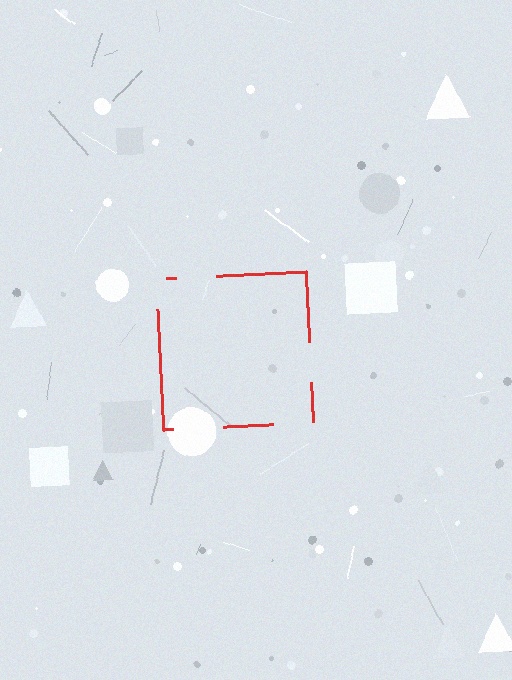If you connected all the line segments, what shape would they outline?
They would outline a square.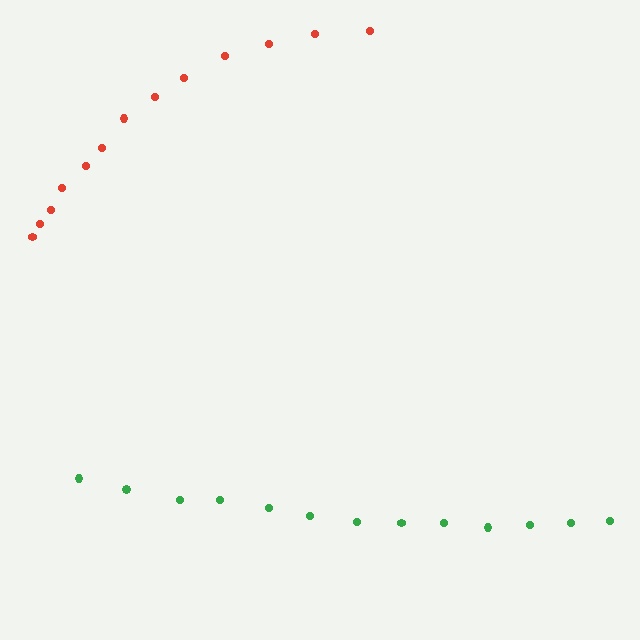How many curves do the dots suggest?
There are 2 distinct paths.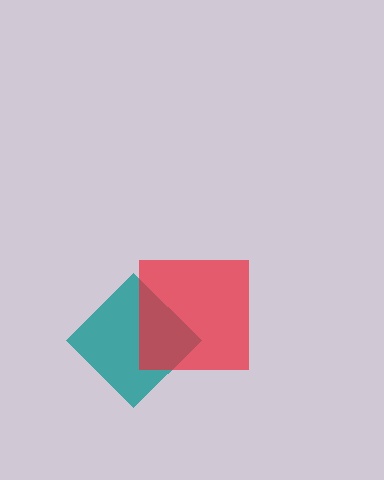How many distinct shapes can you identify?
There are 2 distinct shapes: a teal diamond, a red square.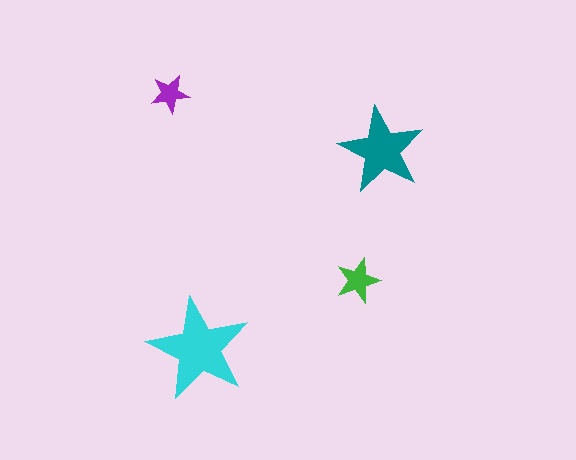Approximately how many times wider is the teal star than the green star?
About 2 times wider.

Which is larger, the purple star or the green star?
The green one.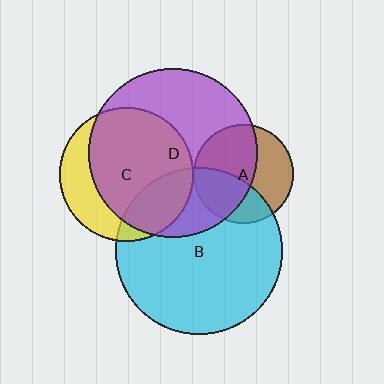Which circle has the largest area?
Circle D (purple).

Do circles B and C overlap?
Yes.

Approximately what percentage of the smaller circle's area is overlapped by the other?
Approximately 25%.